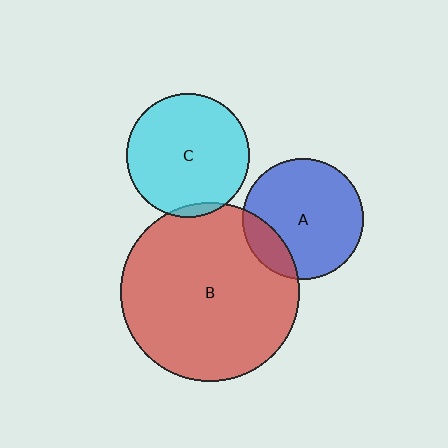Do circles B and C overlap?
Yes.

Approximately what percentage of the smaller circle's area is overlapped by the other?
Approximately 5%.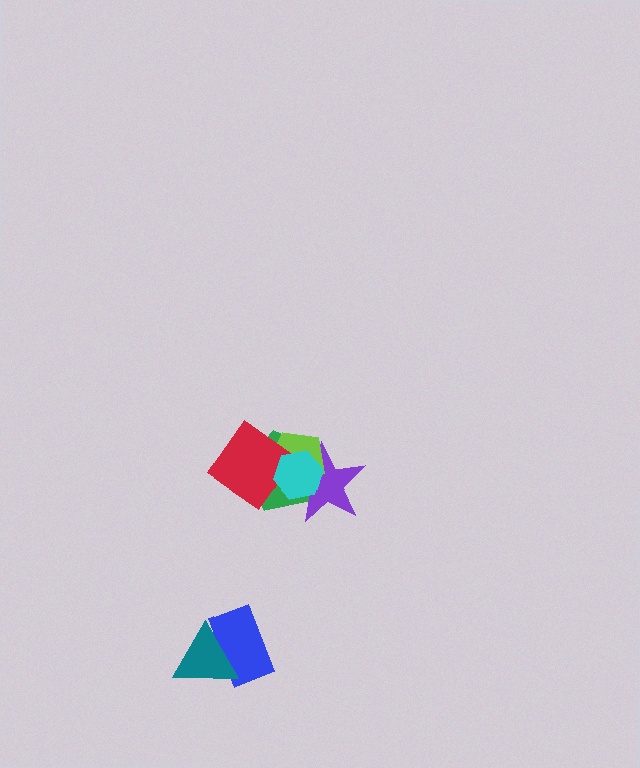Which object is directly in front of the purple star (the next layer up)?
The lime pentagon is directly in front of the purple star.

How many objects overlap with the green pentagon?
4 objects overlap with the green pentagon.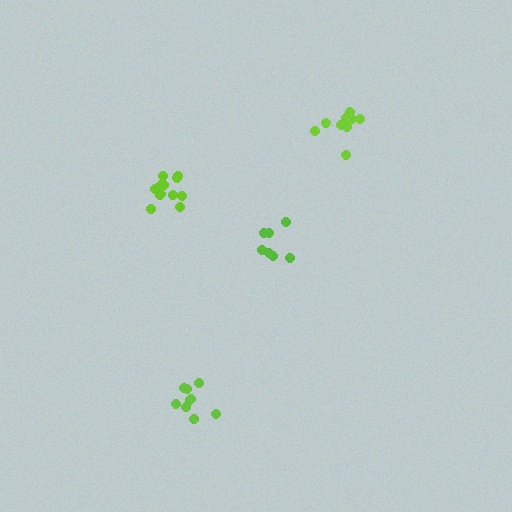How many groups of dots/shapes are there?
There are 4 groups.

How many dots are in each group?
Group 1: 7 dots, Group 2: 10 dots, Group 3: 12 dots, Group 4: 9 dots (38 total).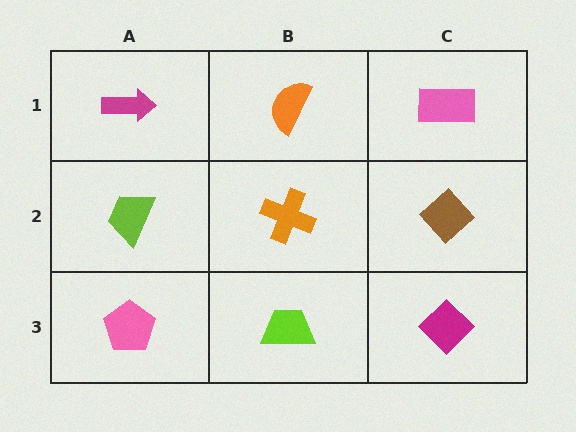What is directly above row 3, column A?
A lime trapezoid.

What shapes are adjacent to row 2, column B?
An orange semicircle (row 1, column B), a lime trapezoid (row 3, column B), a lime trapezoid (row 2, column A), a brown diamond (row 2, column C).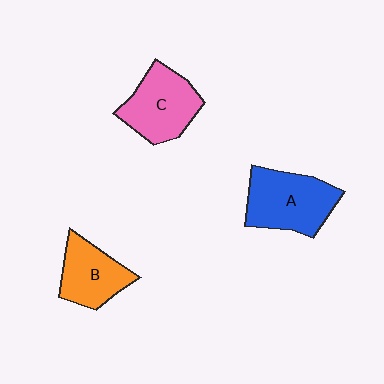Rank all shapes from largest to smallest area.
From largest to smallest: A (blue), C (pink), B (orange).